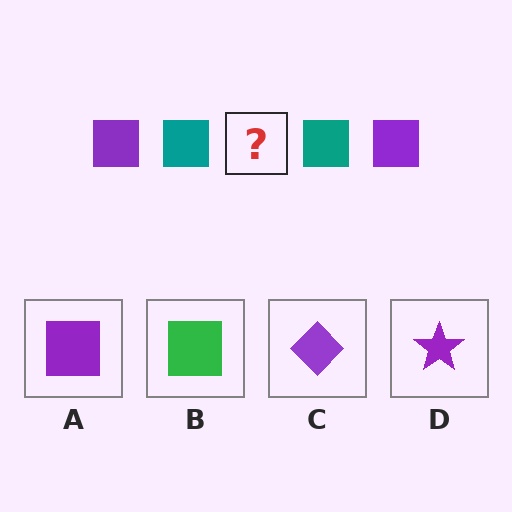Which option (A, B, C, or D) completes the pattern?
A.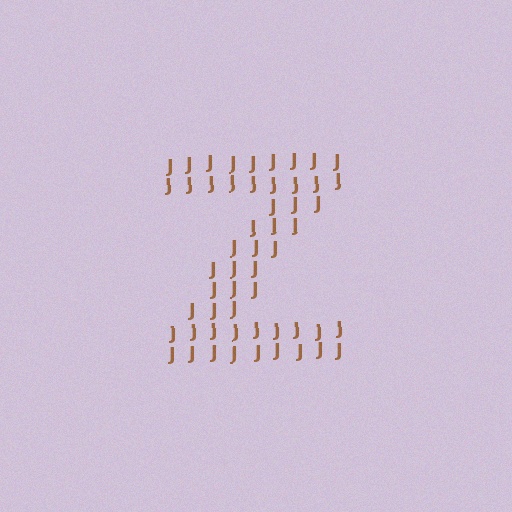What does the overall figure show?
The overall figure shows the letter Z.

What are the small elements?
The small elements are letter J's.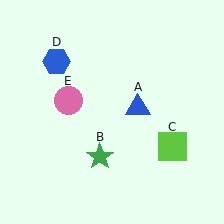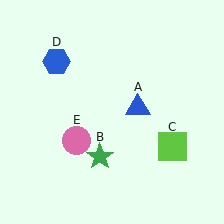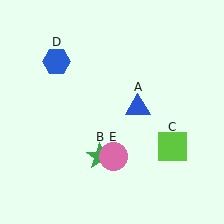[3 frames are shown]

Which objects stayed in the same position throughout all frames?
Blue triangle (object A) and green star (object B) and lime square (object C) and blue hexagon (object D) remained stationary.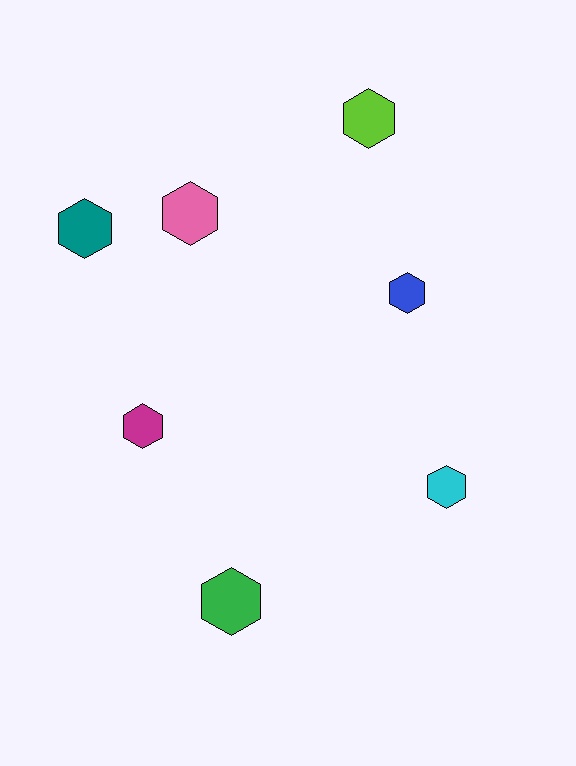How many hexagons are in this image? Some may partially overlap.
There are 7 hexagons.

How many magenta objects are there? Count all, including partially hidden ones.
There is 1 magenta object.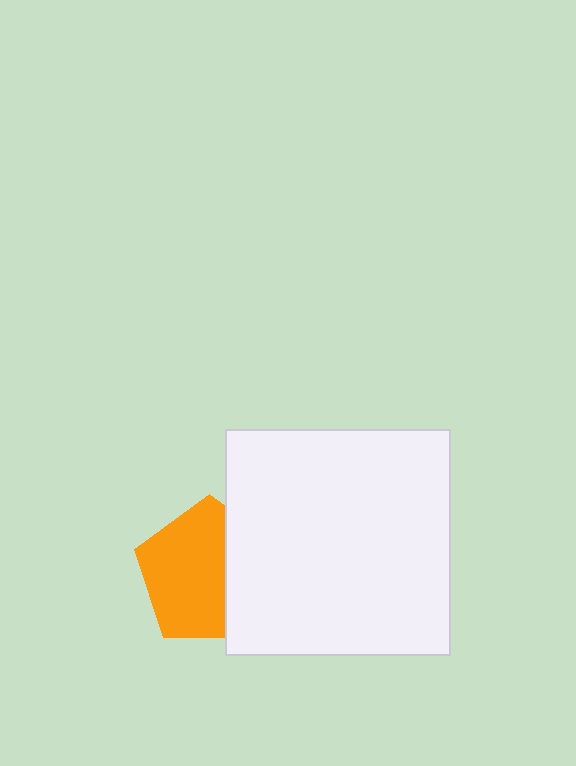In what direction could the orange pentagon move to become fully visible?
The orange pentagon could move left. That would shift it out from behind the white square entirely.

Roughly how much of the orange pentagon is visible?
About half of it is visible (roughly 65%).